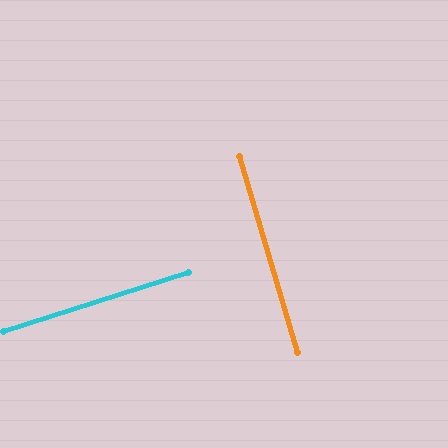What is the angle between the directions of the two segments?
Approximately 89 degrees.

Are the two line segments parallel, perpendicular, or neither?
Perpendicular — they meet at approximately 89°.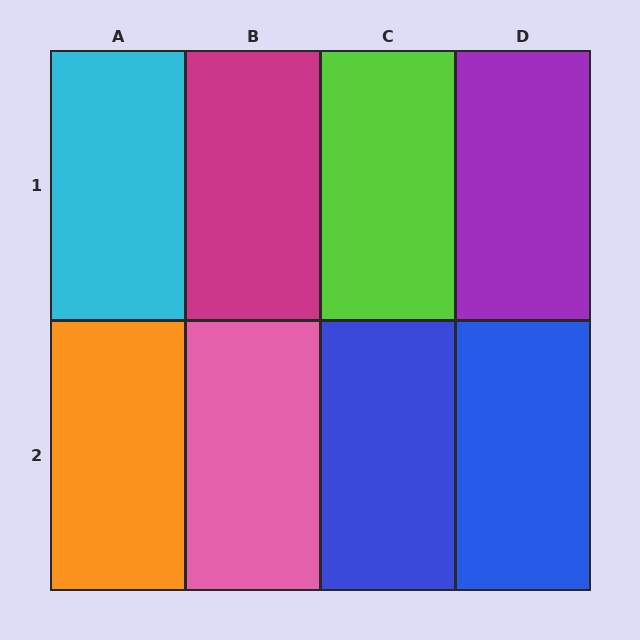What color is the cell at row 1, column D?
Purple.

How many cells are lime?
1 cell is lime.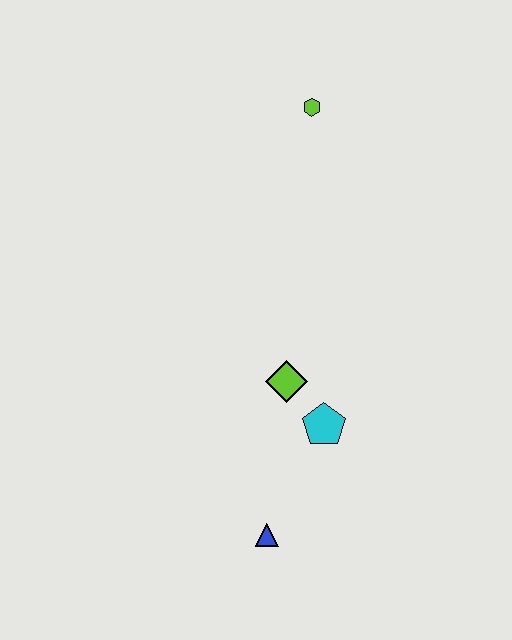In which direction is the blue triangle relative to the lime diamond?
The blue triangle is below the lime diamond.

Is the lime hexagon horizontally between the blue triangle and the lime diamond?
No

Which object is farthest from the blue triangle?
The lime hexagon is farthest from the blue triangle.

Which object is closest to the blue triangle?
The cyan pentagon is closest to the blue triangle.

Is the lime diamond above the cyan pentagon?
Yes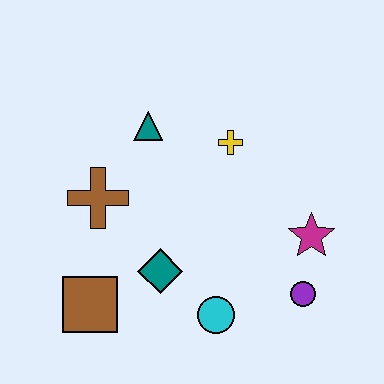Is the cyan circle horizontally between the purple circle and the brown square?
Yes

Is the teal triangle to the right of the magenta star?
No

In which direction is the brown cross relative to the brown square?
The brown cross is above the brown square.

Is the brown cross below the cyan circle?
No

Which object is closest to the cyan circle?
The teal diamond is closest to the cyan circle.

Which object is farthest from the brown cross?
The purple circle is farthest from the brown cross.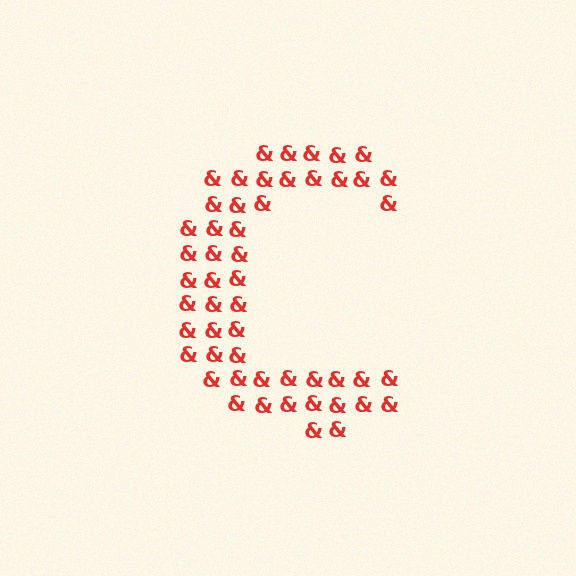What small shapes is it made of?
It is made of small ampersands.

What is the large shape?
The large shape is the letter C.